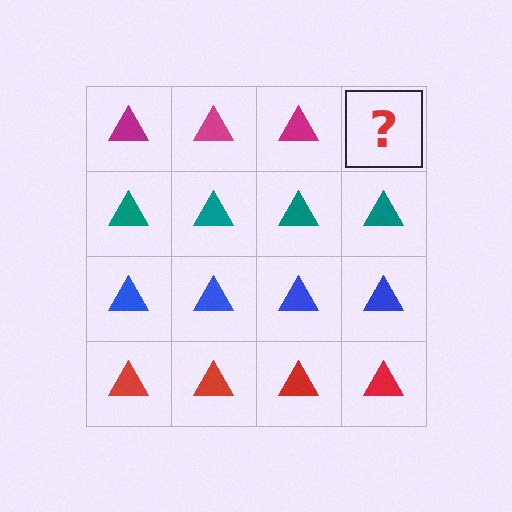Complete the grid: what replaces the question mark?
The question mark should be replaced with a magenta triangle.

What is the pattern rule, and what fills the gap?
The rule is that each row has a consistent color. The gap should be filled with a magenta triangle.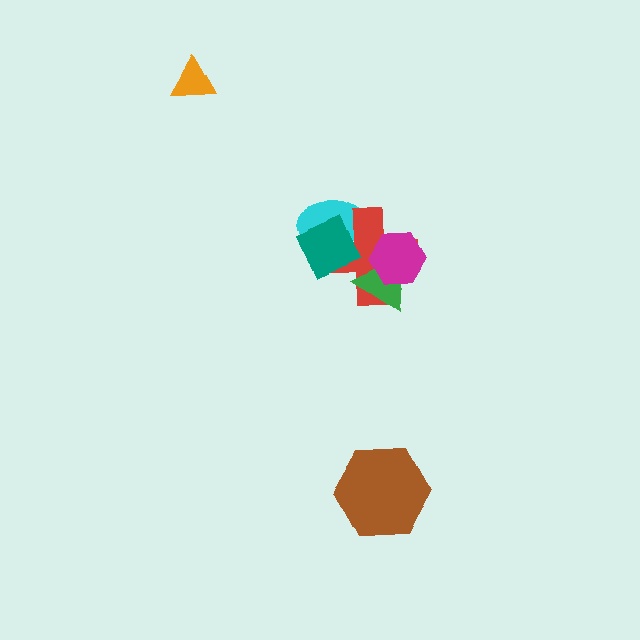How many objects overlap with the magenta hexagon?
2 objects overlap with the magenta hexagon.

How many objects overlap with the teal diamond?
2 objects overlap with the teal diamond.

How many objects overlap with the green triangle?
2 objects overlap with the green triangle.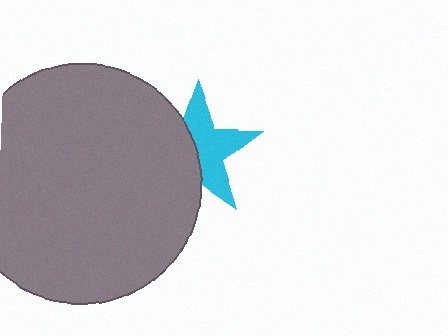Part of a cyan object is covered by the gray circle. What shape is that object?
It is a star.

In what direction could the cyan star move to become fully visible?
The cyan star could move right. That would shift it out from behind the gray circle entirely.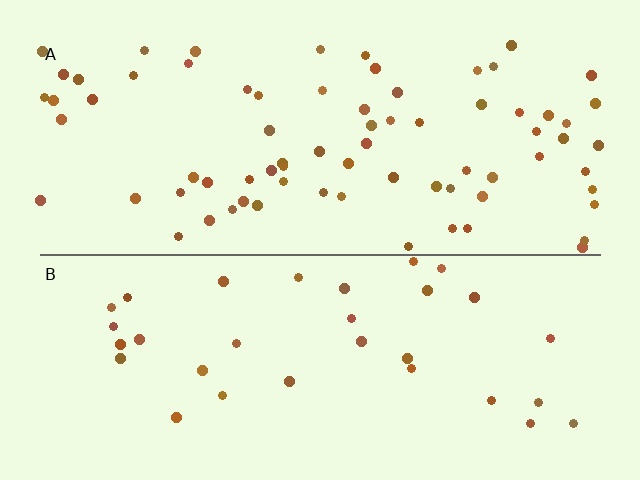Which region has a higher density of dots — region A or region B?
A (the top).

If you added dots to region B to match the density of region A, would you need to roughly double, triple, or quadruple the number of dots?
Approximately double.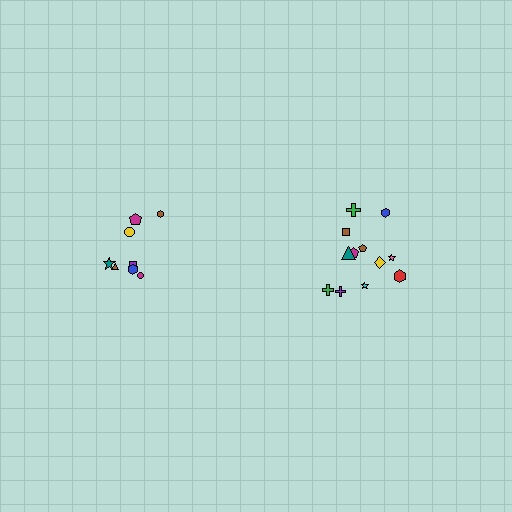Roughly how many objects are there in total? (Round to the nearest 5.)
Roughly 20 objects in total.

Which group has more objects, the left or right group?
The right group.